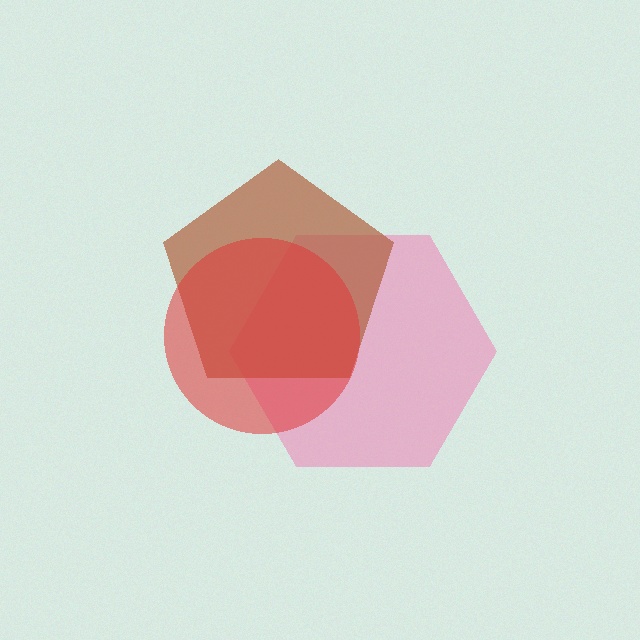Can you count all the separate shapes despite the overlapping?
Yes, there are 3 separate shapes.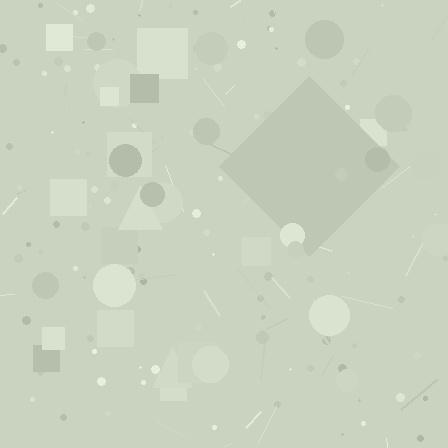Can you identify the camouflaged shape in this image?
The camouflaged shape is a diamond.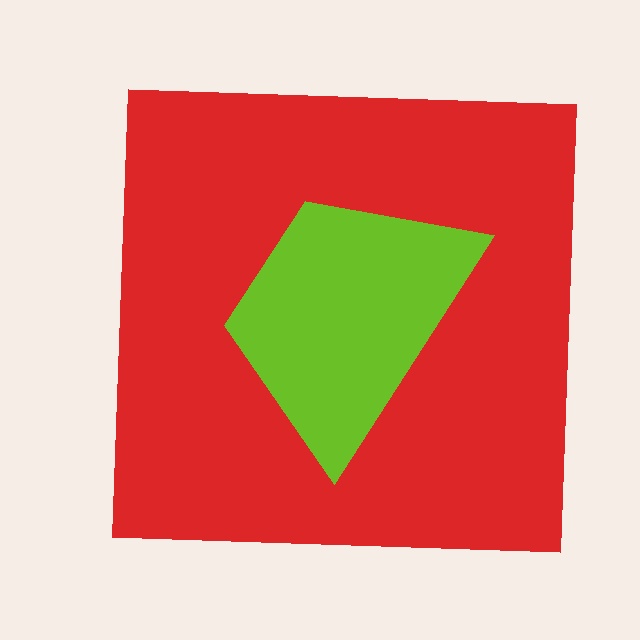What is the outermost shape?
The red square.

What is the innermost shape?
The lime trapezoid.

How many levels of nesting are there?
2.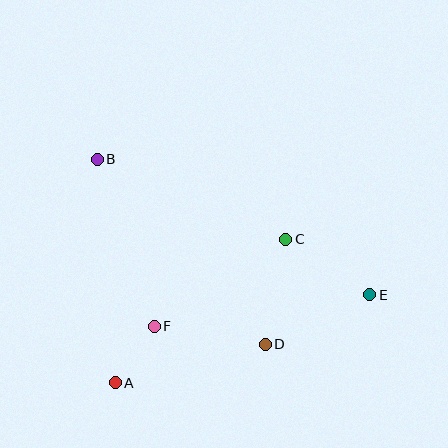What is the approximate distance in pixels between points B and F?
The distance between B and F is approximately 176 pixels.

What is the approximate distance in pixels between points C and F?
The distance between C and F is approximately 157 pixels.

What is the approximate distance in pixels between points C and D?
The distance between C and D is approximately 107 pixels.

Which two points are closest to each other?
Points A and F are closest to each other.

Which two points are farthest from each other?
Points B and E are farthest from each other.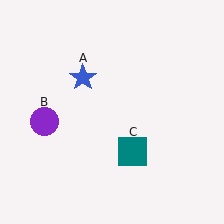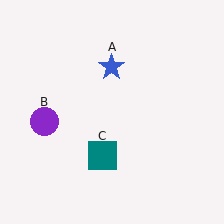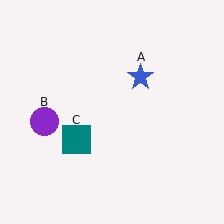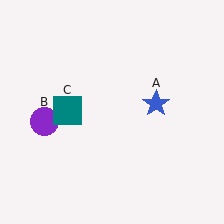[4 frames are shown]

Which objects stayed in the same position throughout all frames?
Purple circle (object B) remained stationary.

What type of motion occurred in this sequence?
The blue star (object A), teal square (object C) rotated clockwise around the center of the scene.